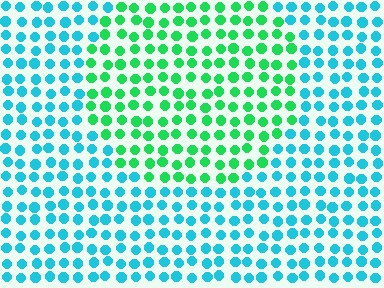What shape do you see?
I see a circle.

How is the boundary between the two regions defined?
The boundary is defined purely by a slight shift in hue (about 49 degrees). Spacing, size, and orientation are identical on both sides.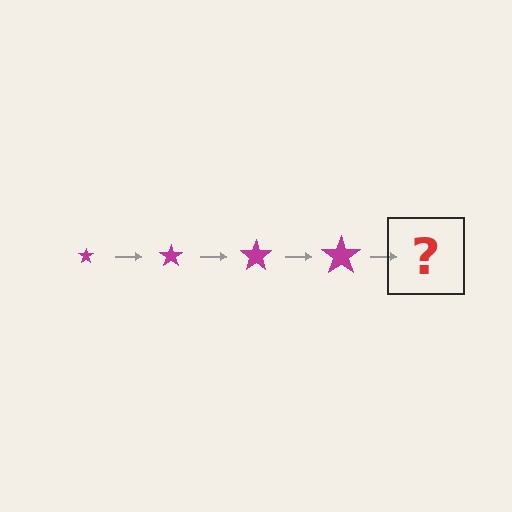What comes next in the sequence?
The next element should be a magenta star, larger than the previous one.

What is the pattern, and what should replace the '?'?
The pattern is that the star gets progressively larger each step. The '?' should be a magenta star, larger than the previous one.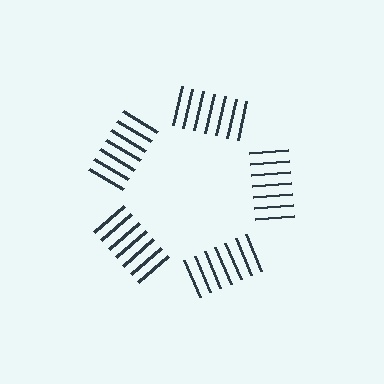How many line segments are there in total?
35 — 7 along each of the 5 edges.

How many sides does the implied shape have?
5 sides — the line-ends trace a pentagon.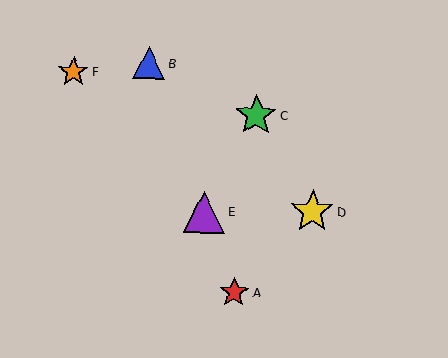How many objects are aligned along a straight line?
3 objects (A, B, E) are aligned along a straight line.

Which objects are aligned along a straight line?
Objects A, B, E are aligned along a straight line.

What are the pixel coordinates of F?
Object F is at (74, 71).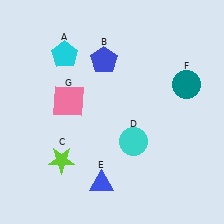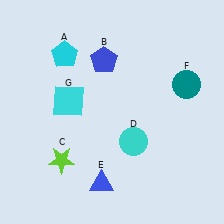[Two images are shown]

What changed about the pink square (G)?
In Image 1, G is pink. In Image 2, it changed to cyan.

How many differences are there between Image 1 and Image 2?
There is 1 difference between the two images.